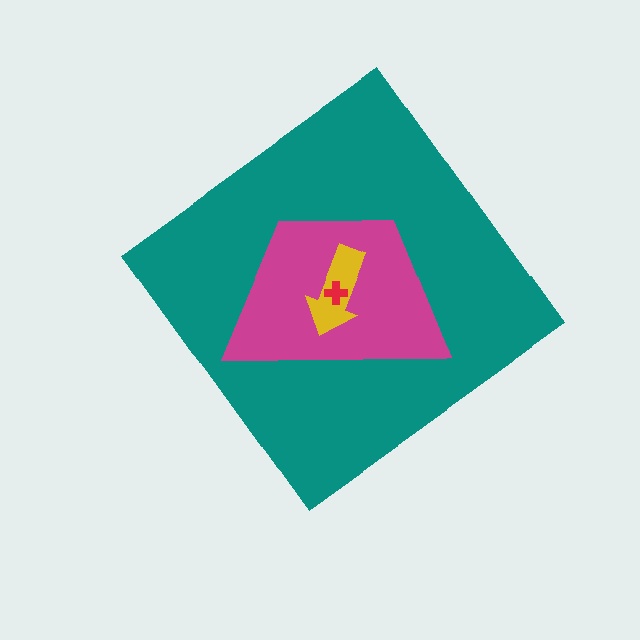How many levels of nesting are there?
4.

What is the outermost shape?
The teal diamond.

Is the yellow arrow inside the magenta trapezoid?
Yes.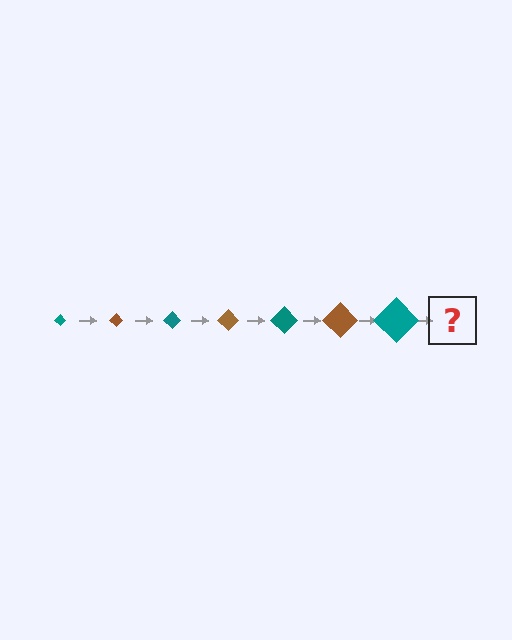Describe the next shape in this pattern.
It should be a brown diamond, larger than the previous one.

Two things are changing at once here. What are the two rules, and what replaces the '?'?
The two rules are that the diamond grows larger each step and the color cycles through teal and brown. The '?' should be a brown diamond, larger than the previous one.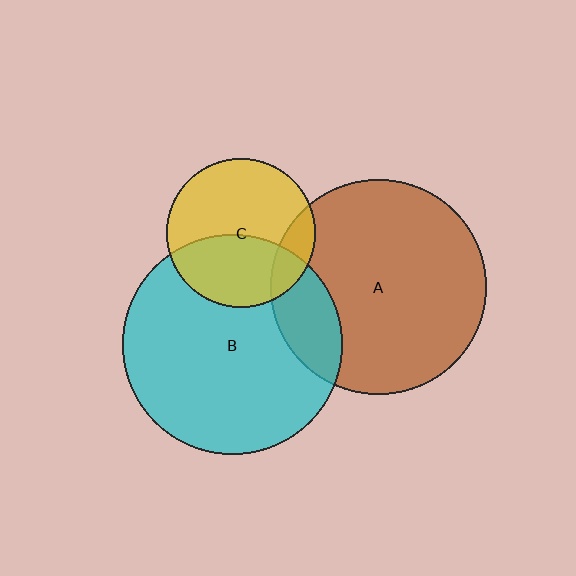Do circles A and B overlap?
Yes.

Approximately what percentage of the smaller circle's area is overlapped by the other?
Approximately 15%.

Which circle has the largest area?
Circle B (cyan).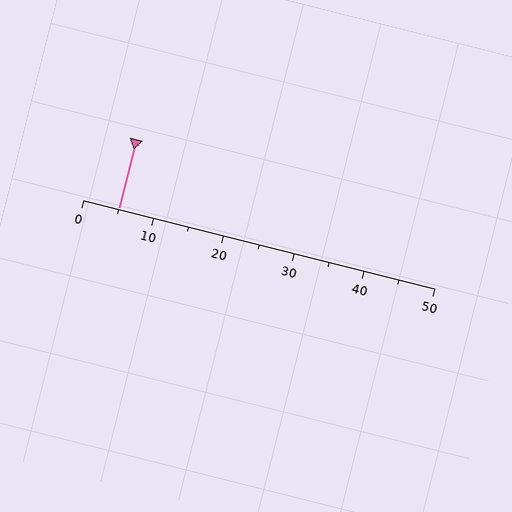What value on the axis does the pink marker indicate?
The marker indicates approximately 5.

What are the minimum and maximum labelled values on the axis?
The axis runs from 0 to 50.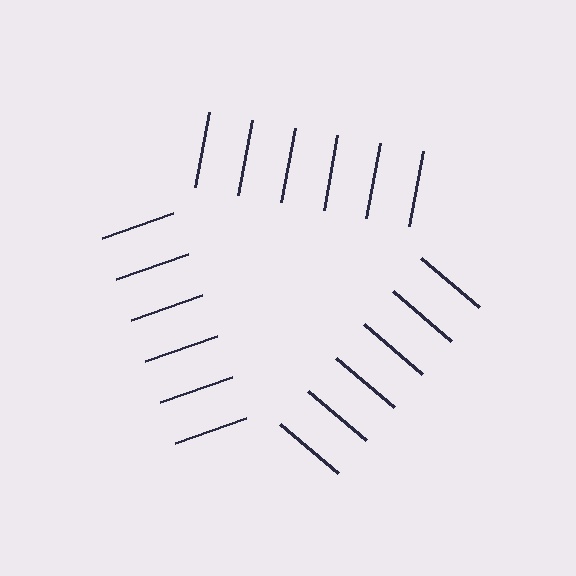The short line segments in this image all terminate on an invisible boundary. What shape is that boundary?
An illusory triangle — the line segments terminate on its edges but no continuous stroke is drawn.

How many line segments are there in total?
18 — 6 along each of the 3 edges.